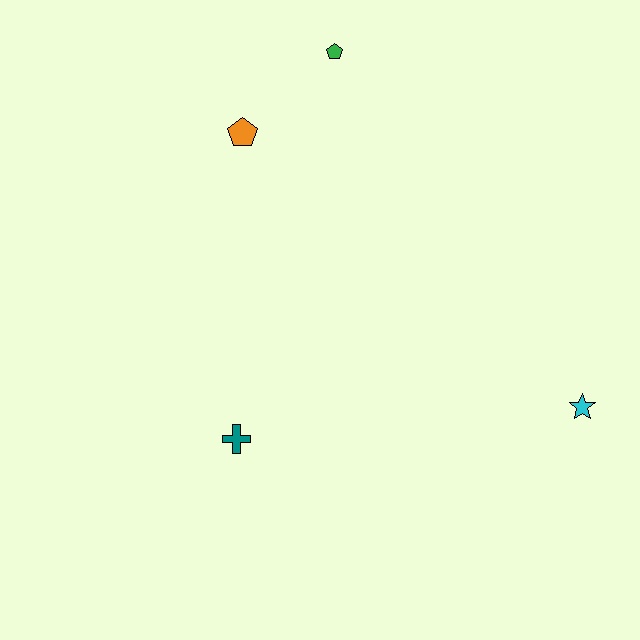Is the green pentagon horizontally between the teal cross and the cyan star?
Yes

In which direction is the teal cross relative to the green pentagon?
The teal cross is below the green pentagon.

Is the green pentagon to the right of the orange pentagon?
Yes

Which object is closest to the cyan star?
The teal cross is closest to the cyan star.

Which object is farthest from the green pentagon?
The cyan star is farthest from the green pentagon.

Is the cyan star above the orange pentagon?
No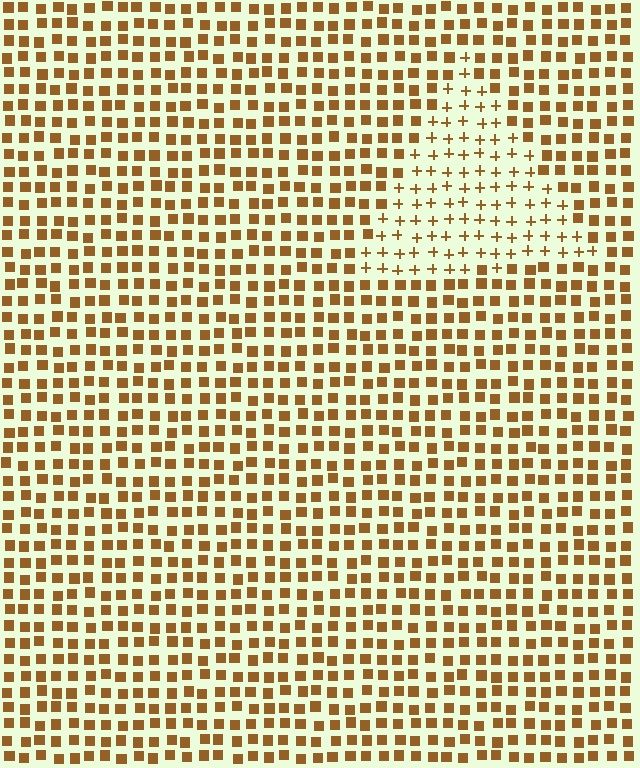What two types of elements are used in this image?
The image uses plus signs inside the triangle region and squares outside it.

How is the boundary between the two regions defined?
The boundary is defined by a change in element shape: plus signs inside vs. squares outside. All elements share the same color and spacing.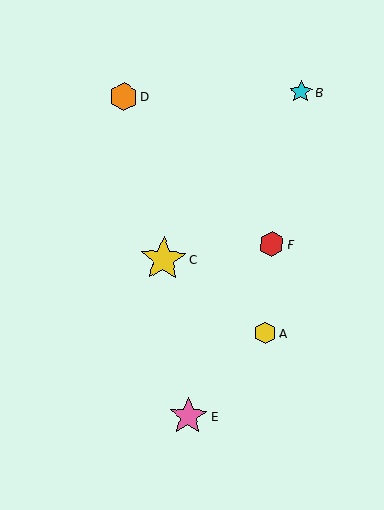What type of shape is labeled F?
Shape F is a red hexagon.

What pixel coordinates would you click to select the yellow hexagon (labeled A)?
Click at (265, 333) to select the yellow hexagon A.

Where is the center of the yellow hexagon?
The center of the yellow hexagon is at (265, 333).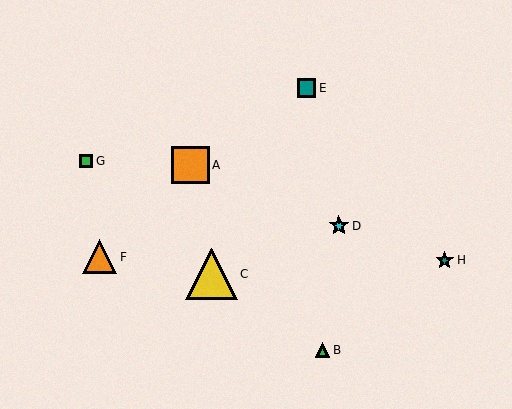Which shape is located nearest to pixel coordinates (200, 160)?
The orange square (labeled A) at (190, 165) is nearest to that location.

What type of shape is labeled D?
Shape D is a cyan star.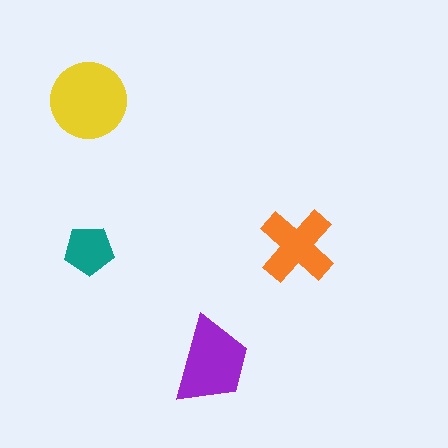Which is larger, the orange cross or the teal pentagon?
The orange cross.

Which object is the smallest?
The teal pentagon.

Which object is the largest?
The yellow circle.